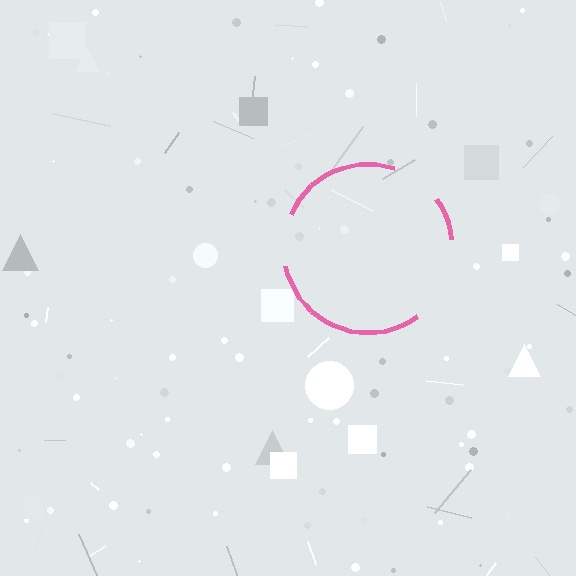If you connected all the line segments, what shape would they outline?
They would outline a circle.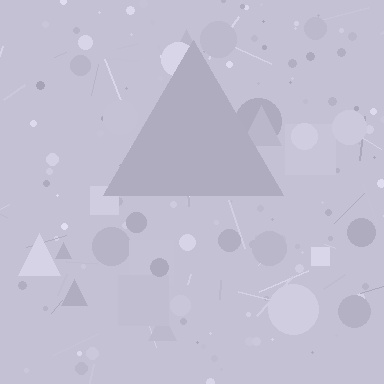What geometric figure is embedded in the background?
A triangle is embedded in the background.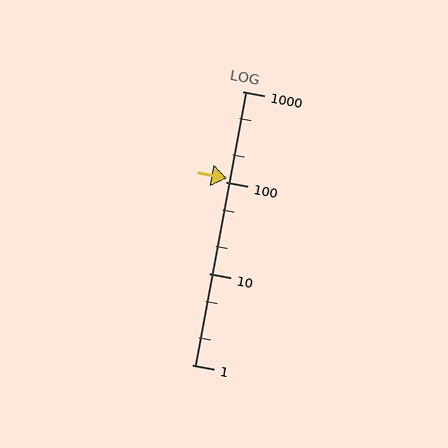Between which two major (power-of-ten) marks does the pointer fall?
The pointer is between 100 and 1000.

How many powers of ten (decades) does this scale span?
The scale spans 3 decades, from 1 to 1000.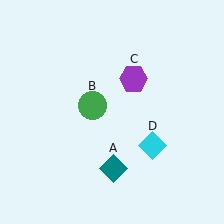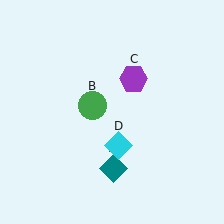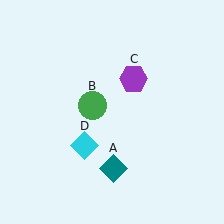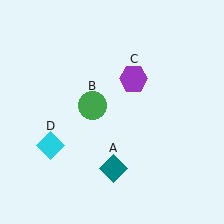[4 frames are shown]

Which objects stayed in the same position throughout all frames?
Teal diamond (object A) and green circle (object B) and purple hexagon (object C) remained stationary.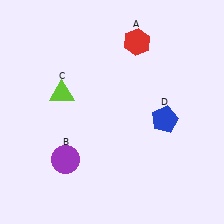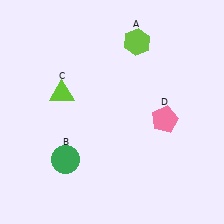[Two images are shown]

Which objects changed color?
A changed from red to lime. B changed from purple to green. D changed from blue to pink.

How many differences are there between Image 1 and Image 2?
There are 3 differences between the two images.